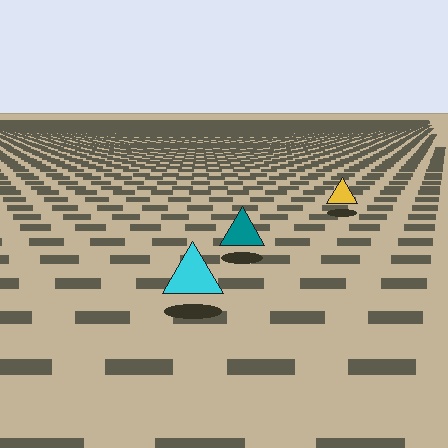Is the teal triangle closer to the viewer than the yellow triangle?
Yes. The teal triangle is closer — you can tell from the texture gradient: the ground texture is coarser near it.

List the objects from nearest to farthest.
From nearest to farthest: the cyan triangle, the teal triangle, the yellow triangle.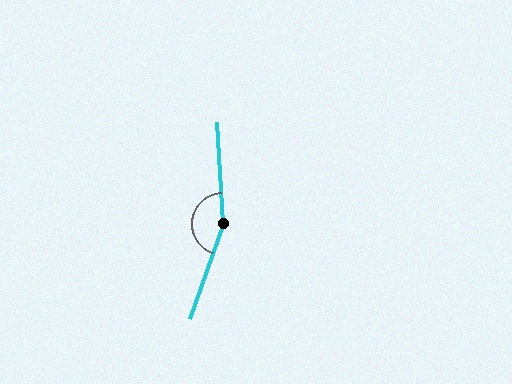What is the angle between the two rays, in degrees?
Approximately 157 degrees.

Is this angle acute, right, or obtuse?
It is obtuse.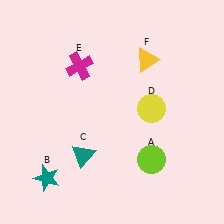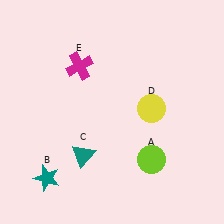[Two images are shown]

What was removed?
The yellow triangle (F) was removed in Image 2.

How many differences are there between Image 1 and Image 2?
There is 1 difference between the two images.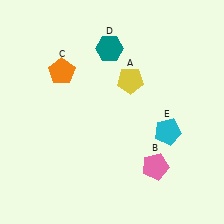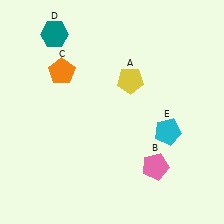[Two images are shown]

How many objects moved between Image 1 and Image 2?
1 object moved between the two images.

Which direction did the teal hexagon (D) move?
The teal hexagon (D) moved left.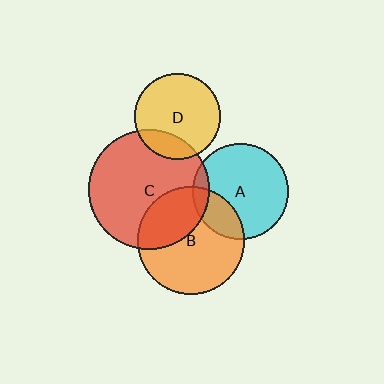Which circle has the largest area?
Circle C (red).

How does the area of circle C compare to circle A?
Approximately 1.6 times.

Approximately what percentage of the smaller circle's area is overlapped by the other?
Approximately 20%.